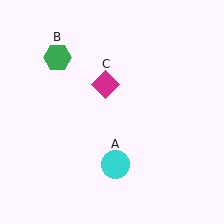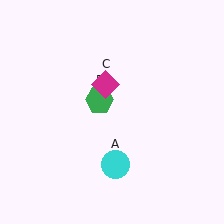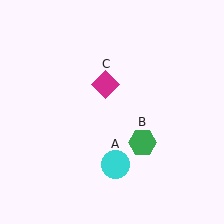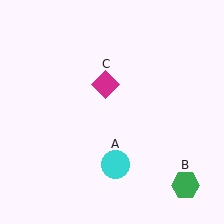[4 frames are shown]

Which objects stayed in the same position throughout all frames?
Cyan circle (object A) and magenta diamond (object C) remained stationary.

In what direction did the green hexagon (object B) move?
The green hexagon (object B) moved down and to the right.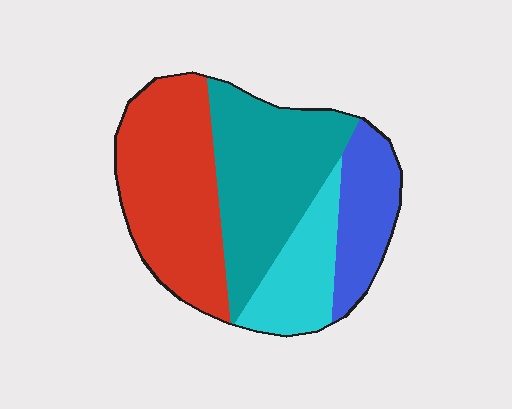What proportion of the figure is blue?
Blue covers roughly 15% of the figure.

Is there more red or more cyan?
Red.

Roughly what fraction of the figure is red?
Red covers roughly 35% of the figure.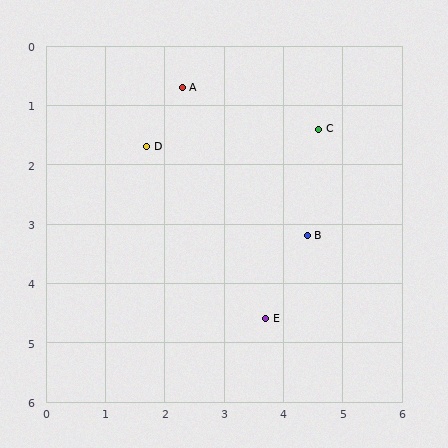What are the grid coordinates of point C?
Point C is at approximately (4.6, 1.4).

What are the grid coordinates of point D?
Point D is at approximately (1.7, 1.7).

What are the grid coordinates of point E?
Point E is at approximately (3.7, 4.6).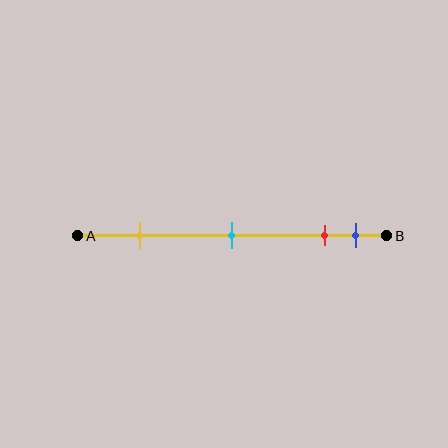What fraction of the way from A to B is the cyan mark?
The cyan mark is approximately 50% (0.5) of the way from A to B.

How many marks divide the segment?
There are 4 marks dividing the segment.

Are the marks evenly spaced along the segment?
No, the marks are not evenly spaced.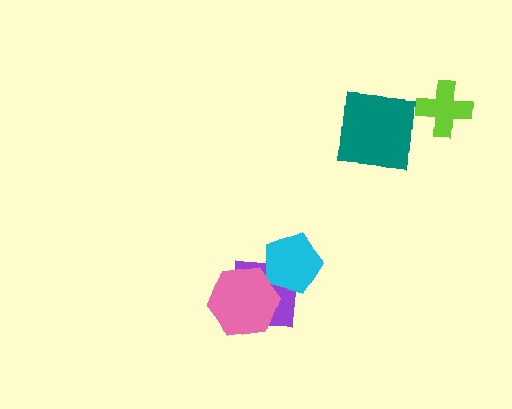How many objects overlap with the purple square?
2 objects overlap with the purple square.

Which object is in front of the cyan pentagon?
The pink hexagon is in front of the cyan pentagon.